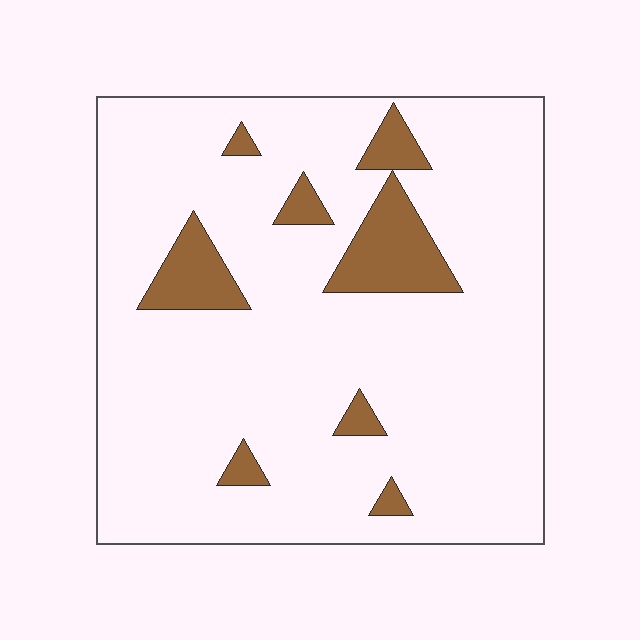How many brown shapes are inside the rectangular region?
8.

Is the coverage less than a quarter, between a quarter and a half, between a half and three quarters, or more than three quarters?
Less than a quarter.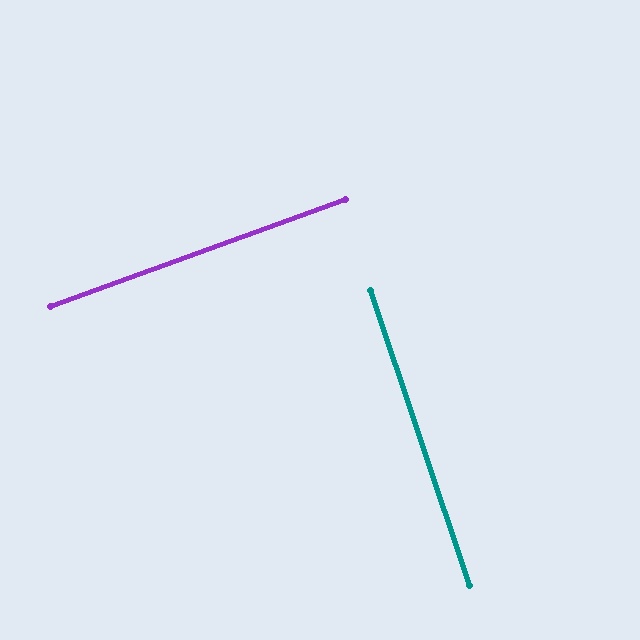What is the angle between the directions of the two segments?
Approximately 89 degrees.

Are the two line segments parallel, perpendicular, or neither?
Perpendicular — they meet at approximately 89°.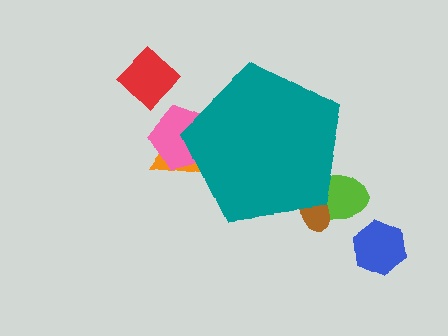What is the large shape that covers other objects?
A teal pentagon.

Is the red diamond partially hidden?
No, the red diamond is fully visible.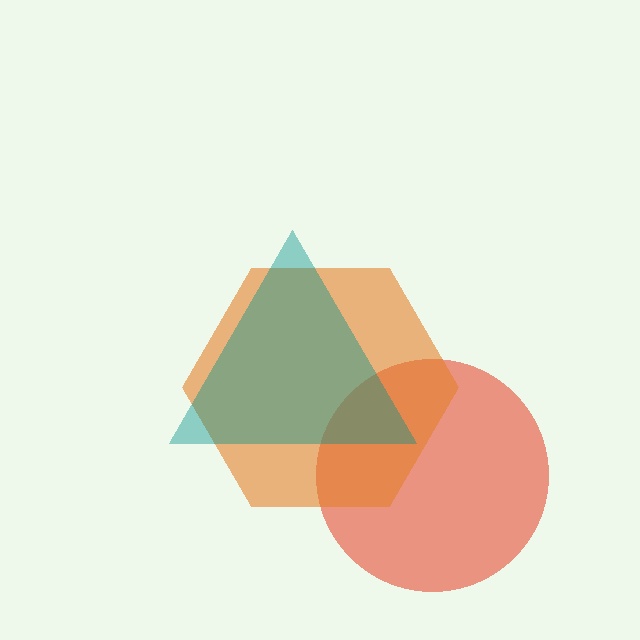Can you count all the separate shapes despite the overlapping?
Yes, there are 3 separate shapes.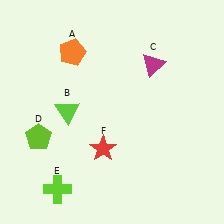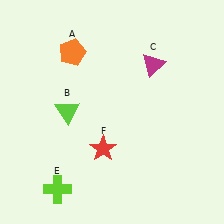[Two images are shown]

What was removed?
The lime pentagon (D) was removed in Image 2.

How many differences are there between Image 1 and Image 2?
There is 1 difference between the two images.